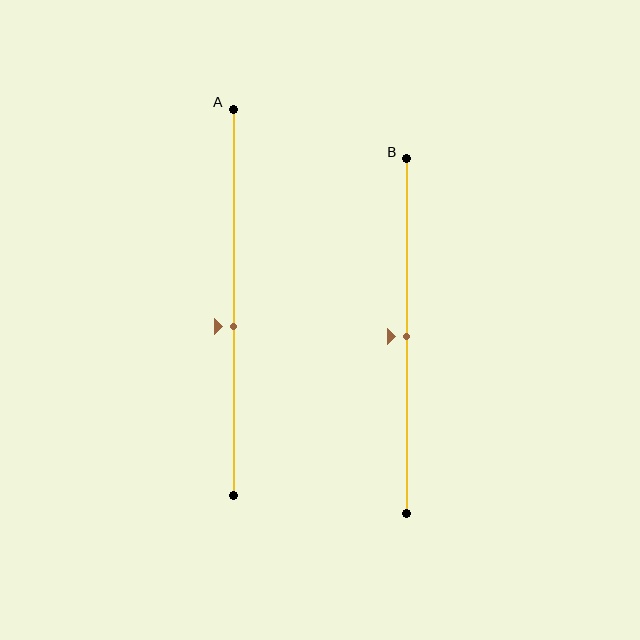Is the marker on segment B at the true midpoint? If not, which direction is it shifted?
Yes, the marker on segment B is at the true midpoint.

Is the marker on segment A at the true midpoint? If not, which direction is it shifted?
No, the marker on segment A is shifted downward by about 6% of the segment length.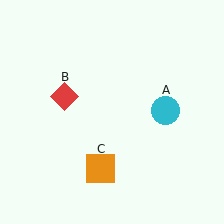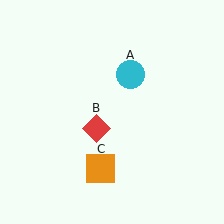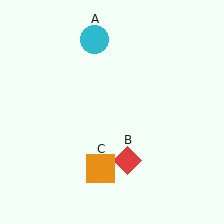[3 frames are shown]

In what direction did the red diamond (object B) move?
The red diamond (object B) moved down and to the right.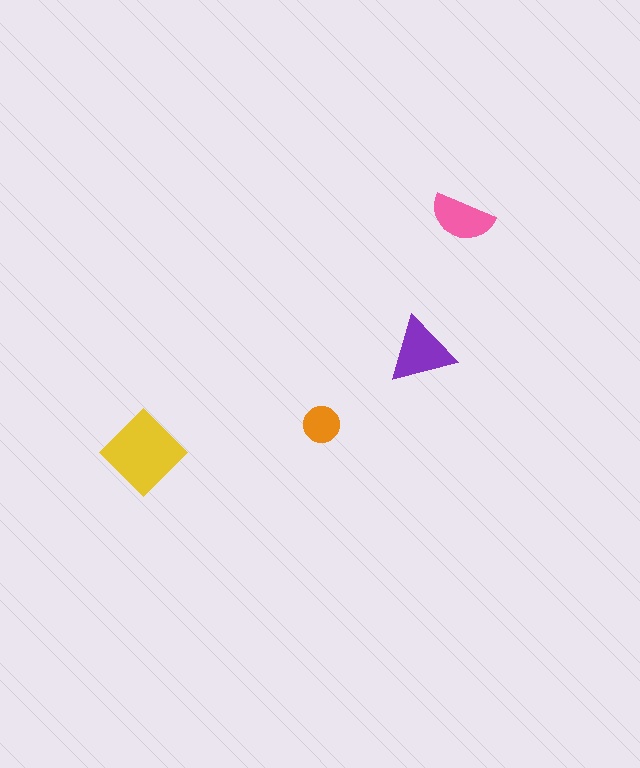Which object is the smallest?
The orange circle.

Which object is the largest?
The yellow diamond.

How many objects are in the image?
There are 4 objects in the image.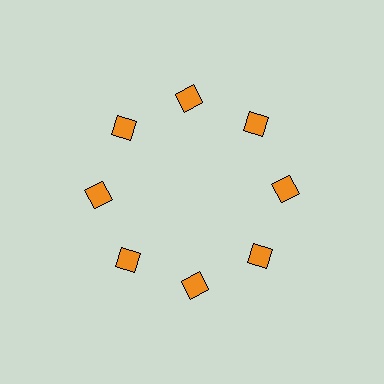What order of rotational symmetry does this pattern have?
This pattern has 8-fold rotational symmetry.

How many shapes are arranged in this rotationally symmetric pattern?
There are 8 shapes, arranged in 8 groups of 1.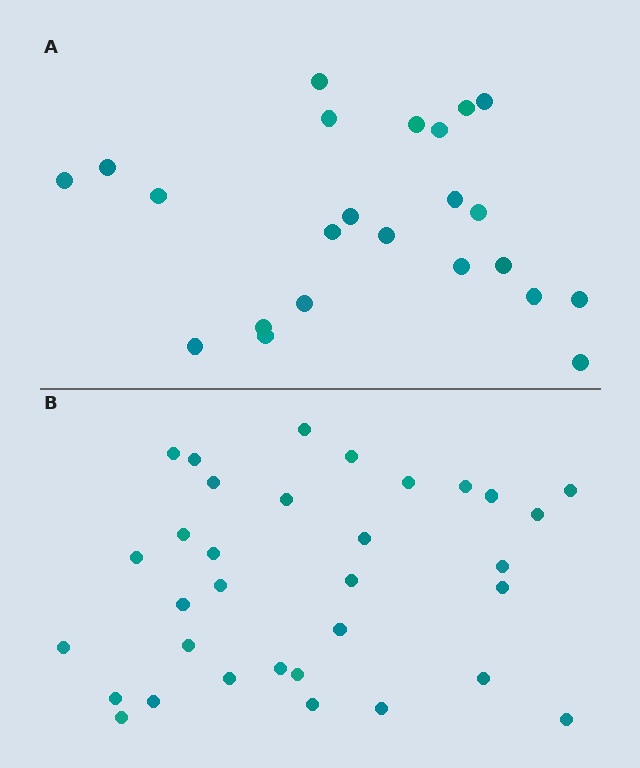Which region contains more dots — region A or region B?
Region B (the bottom region) has more dots.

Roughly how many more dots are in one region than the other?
Region B has roughly 10 or so more dots than region A.